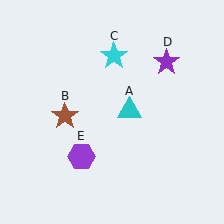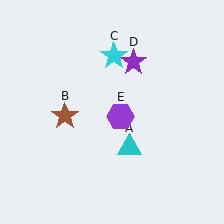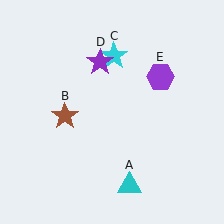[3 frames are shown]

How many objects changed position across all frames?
3 objects changed position: cyan triangle (object A), purple star (object D), purple hexagon (object E).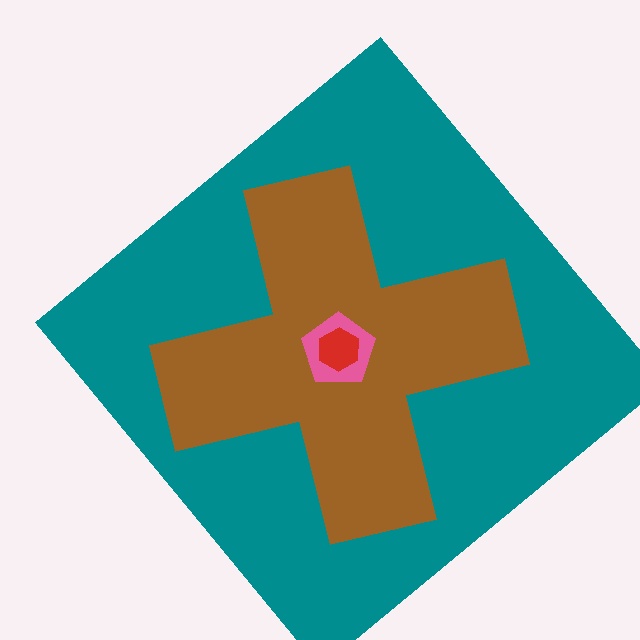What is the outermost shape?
The teal diamond.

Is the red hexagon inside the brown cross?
Yes.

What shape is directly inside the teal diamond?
The brown cross.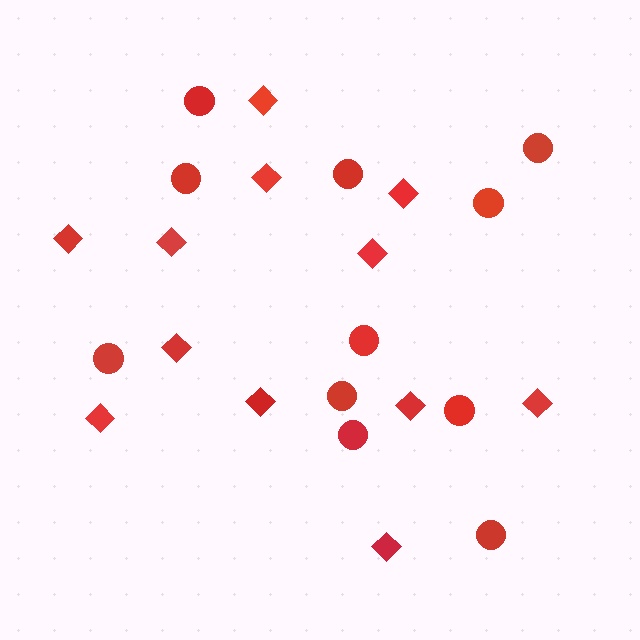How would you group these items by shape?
There are 2 groups: one group of circles (11) and one group of diamonds (12).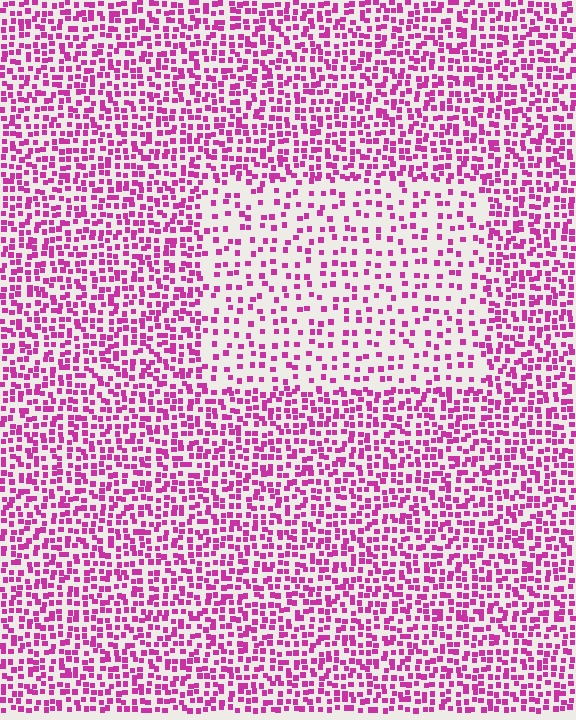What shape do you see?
I see a rectangle.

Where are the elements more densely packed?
The elements are more densely packed outside the rectangle boundary.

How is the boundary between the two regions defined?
The boundary is defined by a change in element density (approximately 2.1x ratio). All elements are the same color, size, and shape.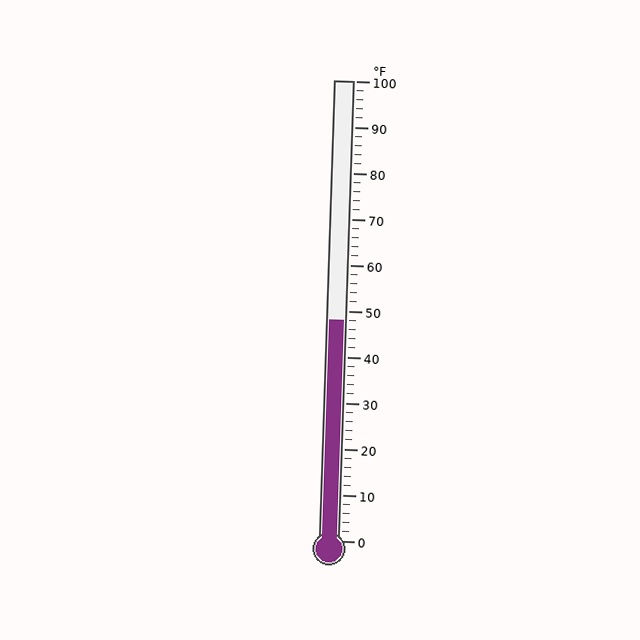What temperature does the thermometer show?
The thermometer shows approximately 48°F.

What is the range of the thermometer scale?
The thermometer scale ranges from 0°F to 100°F.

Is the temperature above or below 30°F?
The temperature is above 30°F.